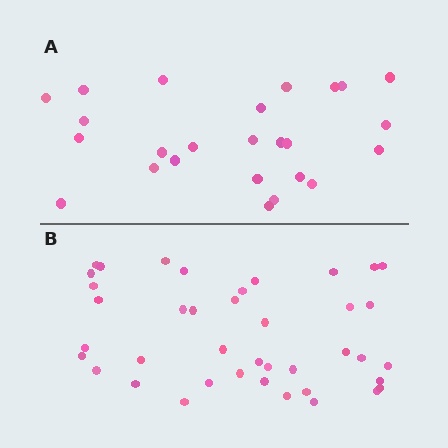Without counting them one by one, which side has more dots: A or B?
Region B (the bottom region) has more dots.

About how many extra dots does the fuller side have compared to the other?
Region B has approximately 15 more dots than region A.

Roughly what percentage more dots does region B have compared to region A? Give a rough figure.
About 60% more.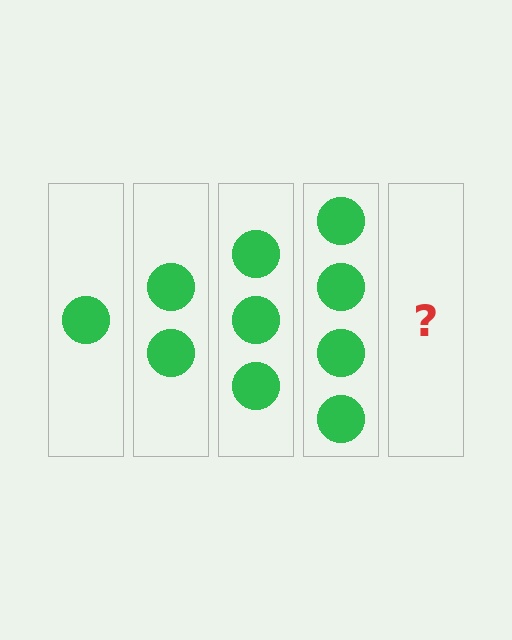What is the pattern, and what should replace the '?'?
The pattern is that each step adds one more circle. The '?' should be 5 circles.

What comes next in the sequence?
The next element should be 5 circles.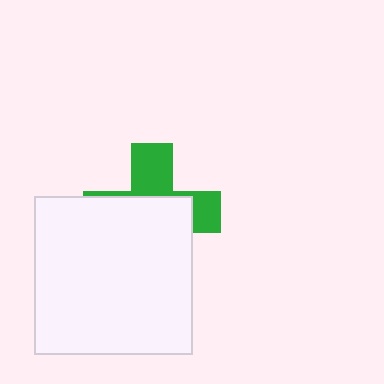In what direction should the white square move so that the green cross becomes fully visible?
The white square should move down. That is the shortest direction to clear the overlap and leave the green cross fully visible.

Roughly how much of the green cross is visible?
A small part of it is visible (roughly 37%).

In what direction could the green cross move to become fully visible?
The green cross could move up. That would shift it out from behind the white square entirely.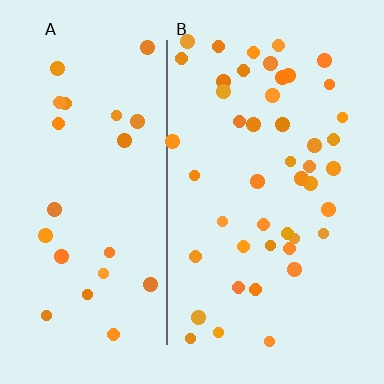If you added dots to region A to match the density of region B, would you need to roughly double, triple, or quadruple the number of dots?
Approximately double.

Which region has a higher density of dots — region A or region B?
B (the right).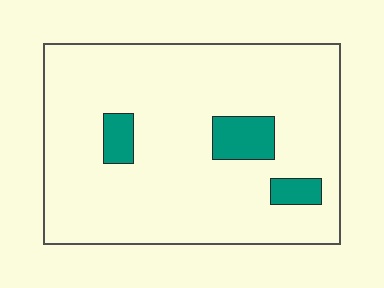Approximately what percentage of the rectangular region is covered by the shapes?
Approximately 10%.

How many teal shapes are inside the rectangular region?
3.